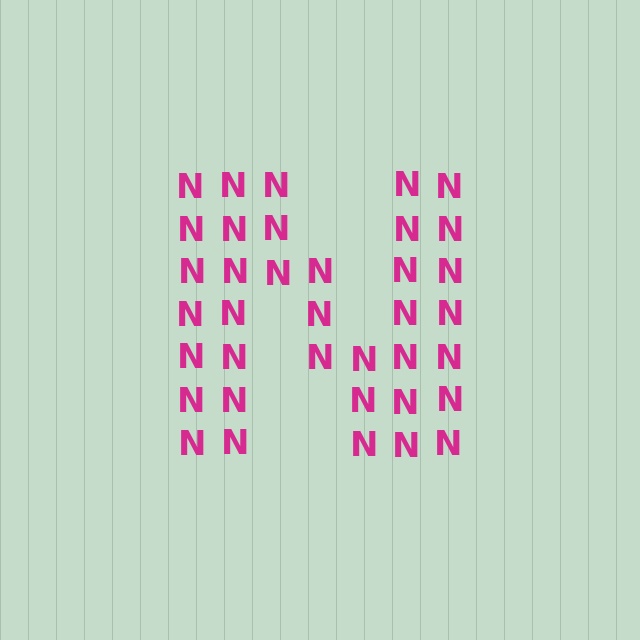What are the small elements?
The small elements are letter N's.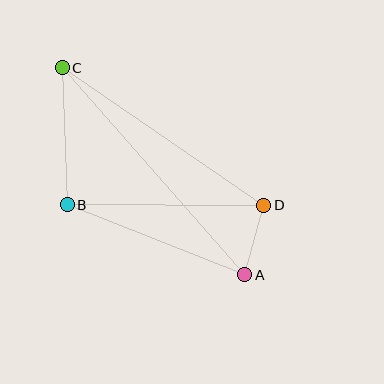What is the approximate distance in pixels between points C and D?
The distance between C and D is approximately 244 pixels.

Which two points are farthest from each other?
Points A and C are farthest from each other.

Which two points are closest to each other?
Points A and D are closest to each other.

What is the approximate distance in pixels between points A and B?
The distance between A and B is approximately 191 pixels.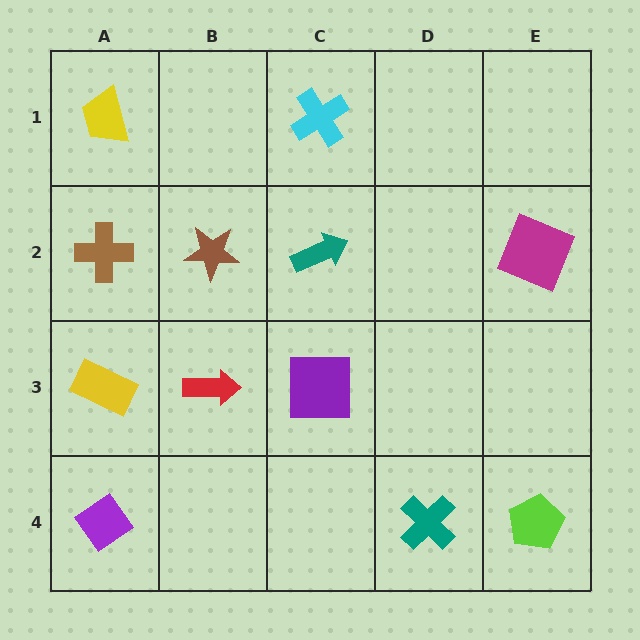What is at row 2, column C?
A teal arrow.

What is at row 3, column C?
A purple square.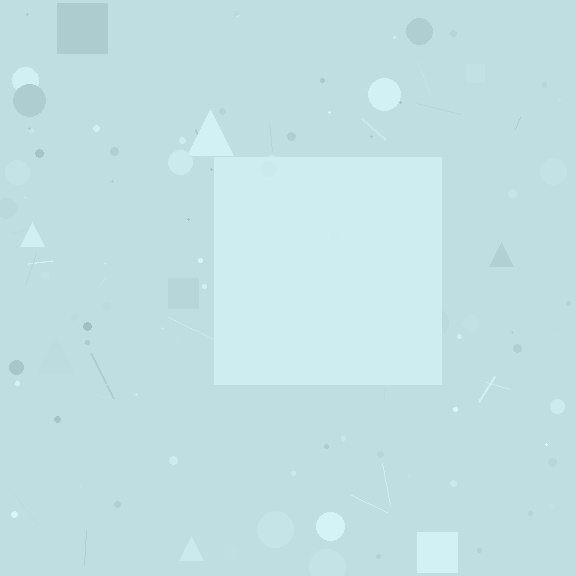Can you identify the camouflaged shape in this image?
The camouflaged shape is a square.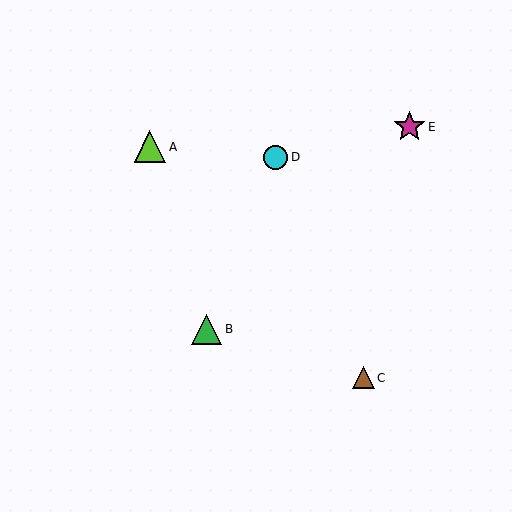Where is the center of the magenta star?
The center of the magenta star is at (410, 127).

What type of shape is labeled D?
Shape D is a cyan circle.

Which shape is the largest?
The lime triangle (labeled A) is the largest.